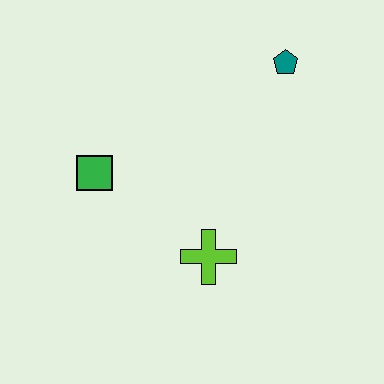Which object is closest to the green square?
The lime cross is closest to the green square.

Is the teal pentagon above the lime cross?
Yes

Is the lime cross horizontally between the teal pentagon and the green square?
Yes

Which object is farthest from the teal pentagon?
The green square is farthest from the teal pentagon.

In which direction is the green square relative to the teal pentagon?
The green square is to the left of the teal pentagon.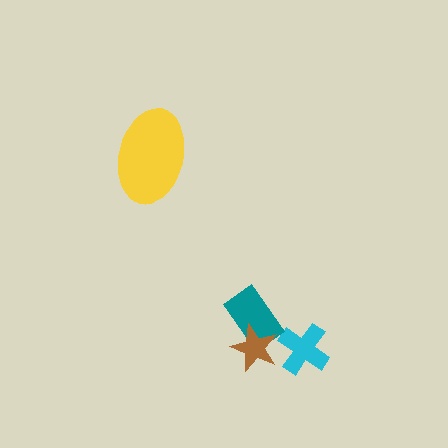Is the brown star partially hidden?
No, no other shape covers it.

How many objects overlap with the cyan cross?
0 objects overlap with the cyan cross.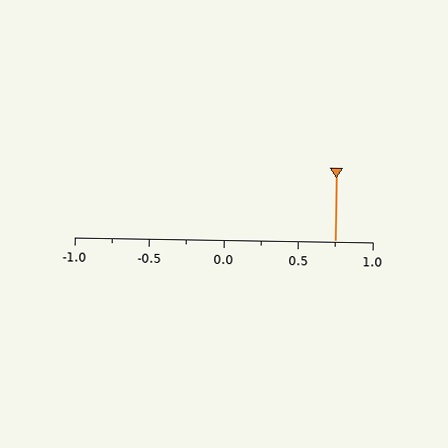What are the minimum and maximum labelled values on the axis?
The axis runs from -1.0 to 1.0.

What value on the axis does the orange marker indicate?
The marker indicates approximately 0.75.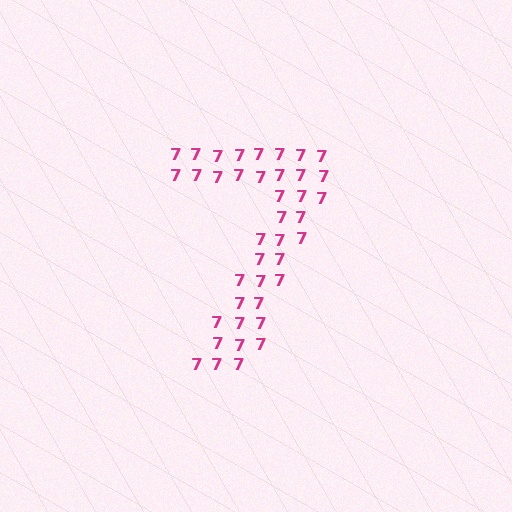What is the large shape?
The large shape is the digit 7.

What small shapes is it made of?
It is made of small digit 7's.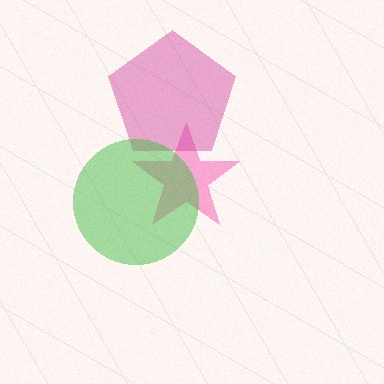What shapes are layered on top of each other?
The layered shapes are: a pink star, a magenta pentagon, a green circle.